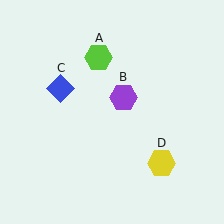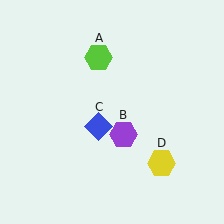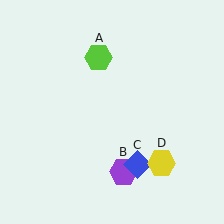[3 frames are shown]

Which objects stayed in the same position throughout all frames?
Lime hexagon (object A) and yellow hexagon (object D) remained stationary.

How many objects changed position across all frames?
2 objects changed position: purple hexagon (object B), blue diamond (object C).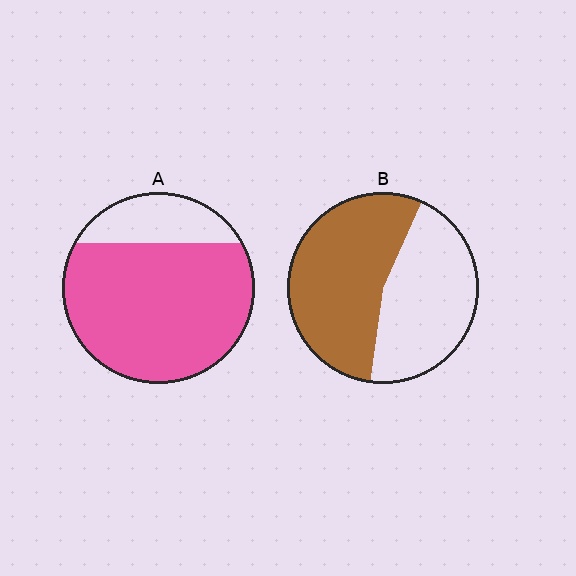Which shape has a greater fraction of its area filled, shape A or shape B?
Shape A.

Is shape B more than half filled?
Yes.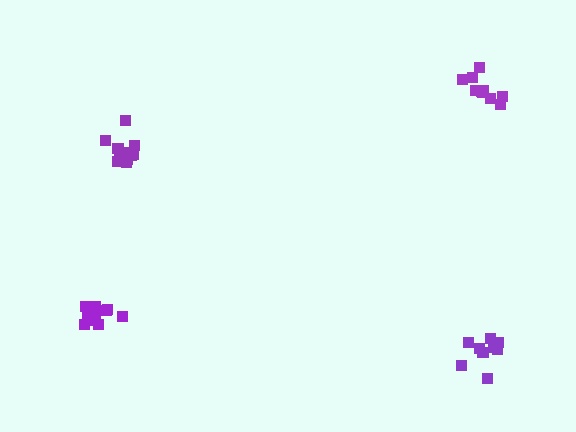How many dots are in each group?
Group 1: 10 dots, Group 2: 12 dots, Group 3: 10 dots, Group 4: 10 dots (42 total).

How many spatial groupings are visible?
There are 4 spatial groupings.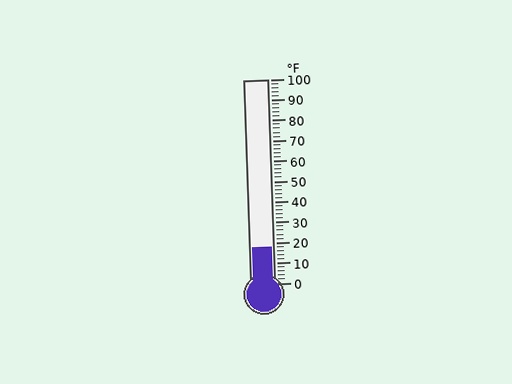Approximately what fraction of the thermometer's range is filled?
The thermometer is filled to approximately 20% of its range.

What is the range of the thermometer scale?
The thermometer scale ranges from 0°F to 100°F.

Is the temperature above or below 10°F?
The temperature is above 10°F.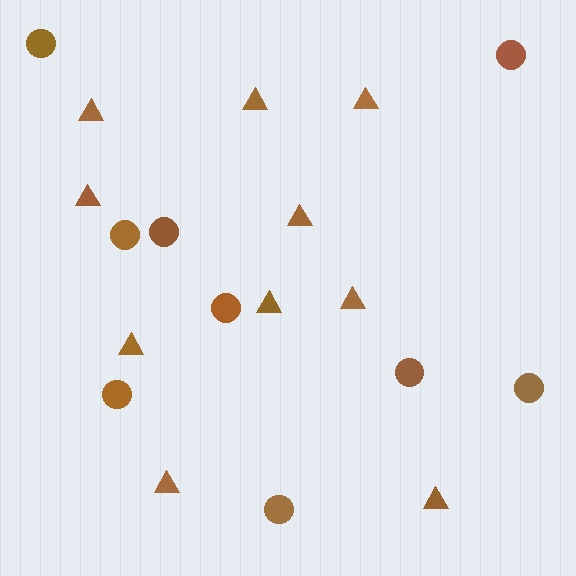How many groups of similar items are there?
There are 2 groups: one group of triangles (10) and one group of circles (9).